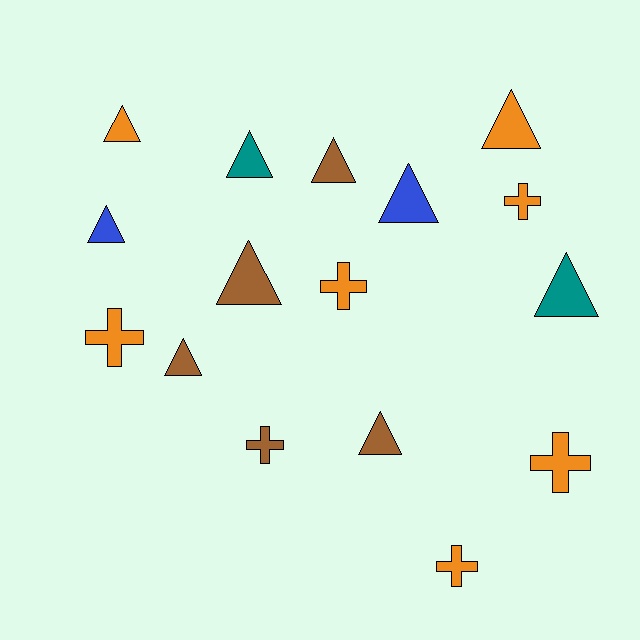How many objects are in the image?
There are 16 objects.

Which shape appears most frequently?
Triangle, with 10 objects.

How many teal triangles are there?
There are 2 teal triangles.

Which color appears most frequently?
Orange, with 7 objects.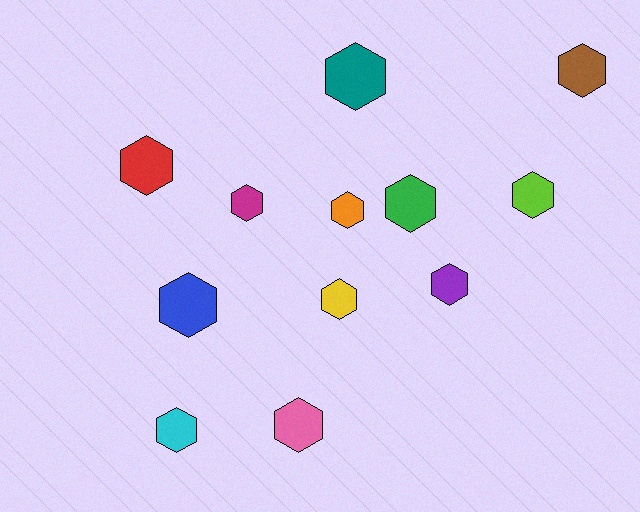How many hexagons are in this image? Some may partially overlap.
There are 12 hexagons.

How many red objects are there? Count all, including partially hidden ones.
There is 1 red object.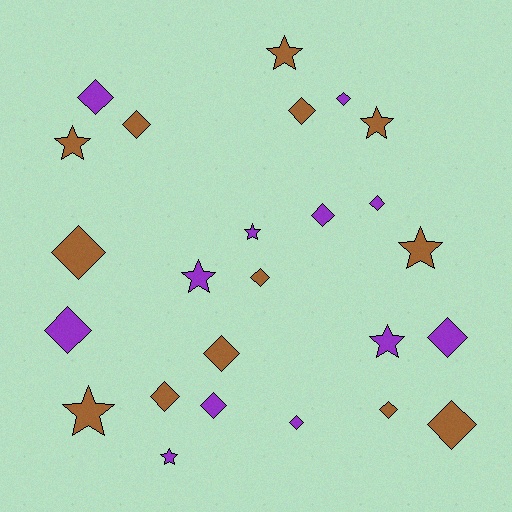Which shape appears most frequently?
Diamond, with 16 objects.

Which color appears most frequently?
Brown, with 13 objects.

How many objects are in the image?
There are 25 objects.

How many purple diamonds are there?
There are 8 purple diamonds.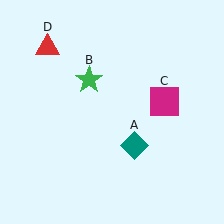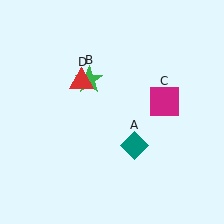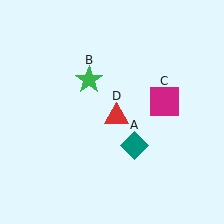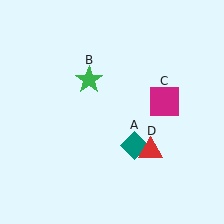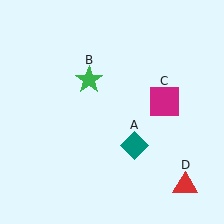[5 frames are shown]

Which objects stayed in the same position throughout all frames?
Teal diamond (object A) and green star (object B) and magenta square (object C) remained stationary.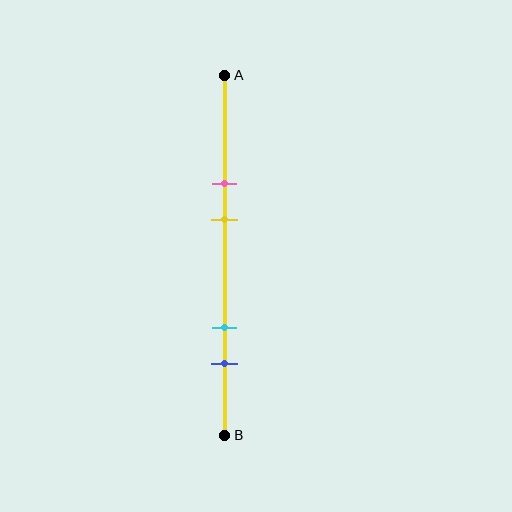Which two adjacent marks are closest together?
The pink and yellow marks are the closest adjacent pair.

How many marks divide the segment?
There are 4 marks dividing the segment.